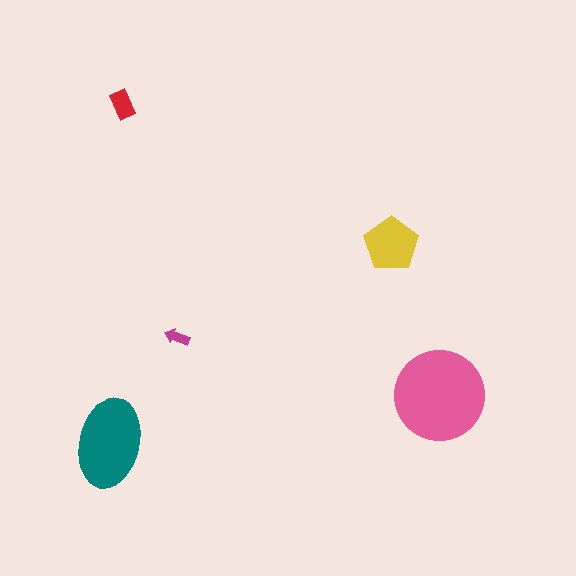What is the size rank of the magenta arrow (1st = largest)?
5th.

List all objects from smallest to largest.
The magenta arrow, the red rectangle, the yellow pentagon, the teal ellipse, the pink circle.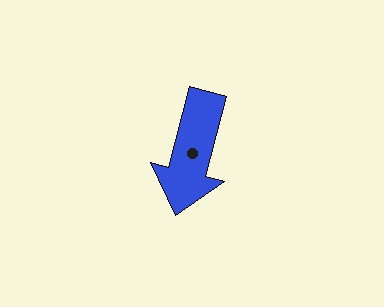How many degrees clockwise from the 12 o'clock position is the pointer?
Approximately 195 degrees.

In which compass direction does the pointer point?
South.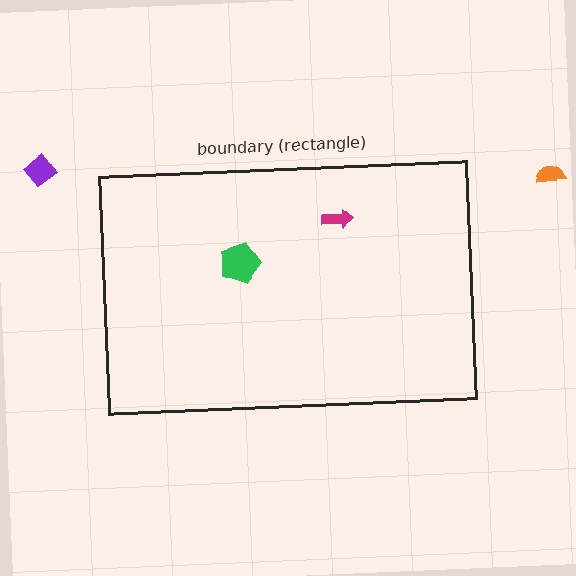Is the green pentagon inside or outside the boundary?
Inside.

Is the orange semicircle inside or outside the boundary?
Outside.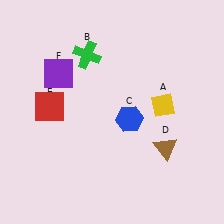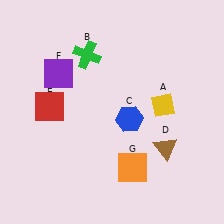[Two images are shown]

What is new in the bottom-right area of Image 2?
An orange square (G) was added in the bottom-right area of Image 2.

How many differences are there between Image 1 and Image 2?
There is 1 difference between the two images.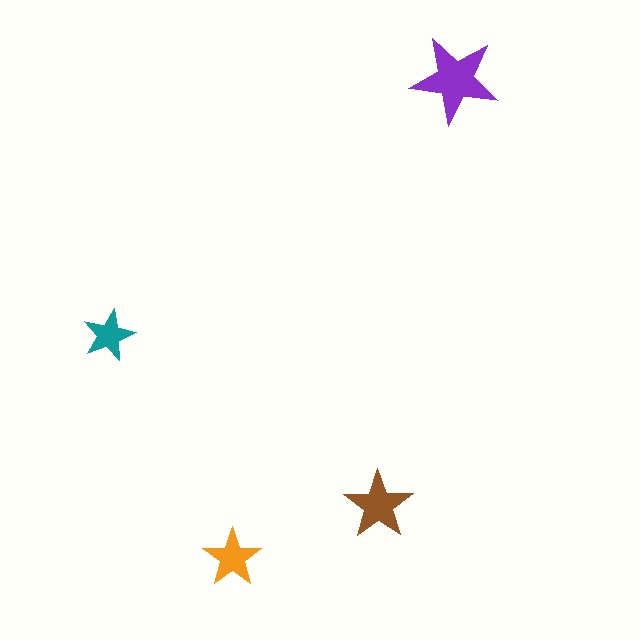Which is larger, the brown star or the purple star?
The purple one.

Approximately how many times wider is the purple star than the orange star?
About 1.5 times wider.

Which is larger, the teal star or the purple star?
The purple one.